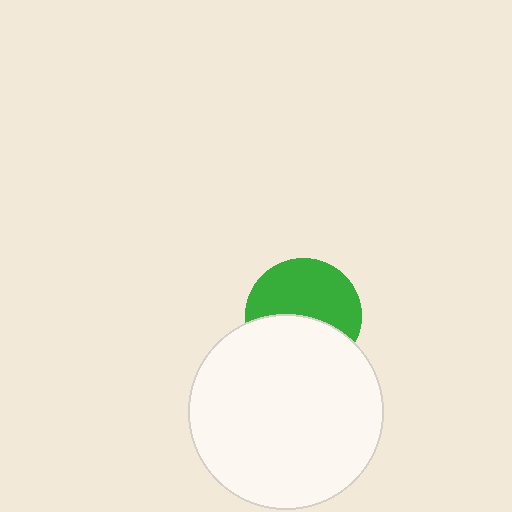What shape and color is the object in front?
The object in front is a white circle.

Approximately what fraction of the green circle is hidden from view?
Roughly 44% of the green circle is hidden behind the white circle.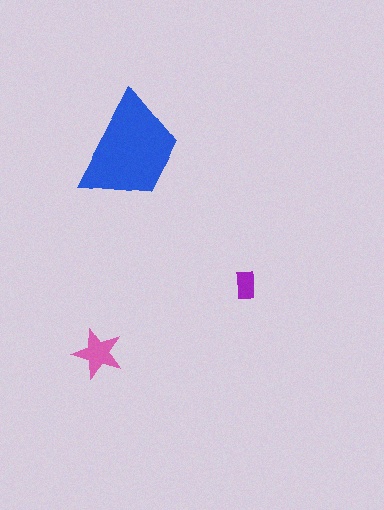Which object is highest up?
The blue trapezoid is topmost.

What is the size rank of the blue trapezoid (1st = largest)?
1st.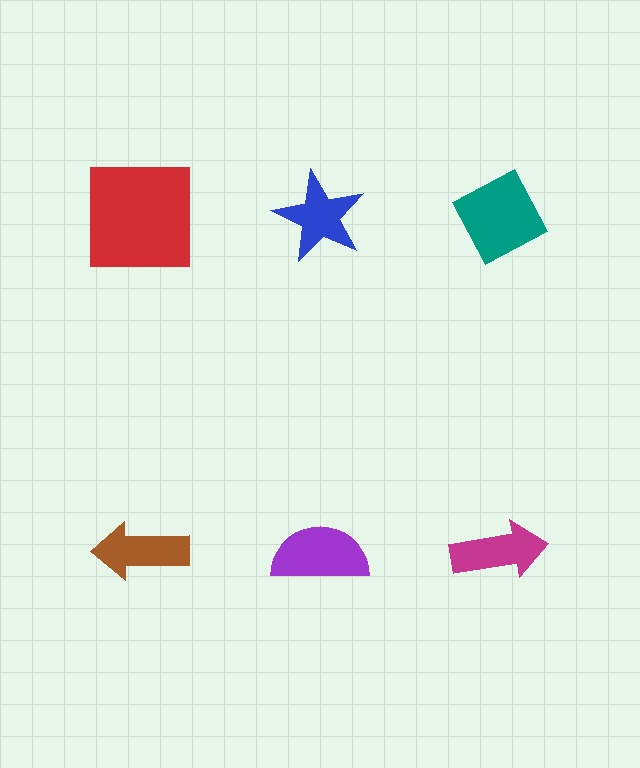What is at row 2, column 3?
A magenta arrow.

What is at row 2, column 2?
A purple semicircle.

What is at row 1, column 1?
A red square.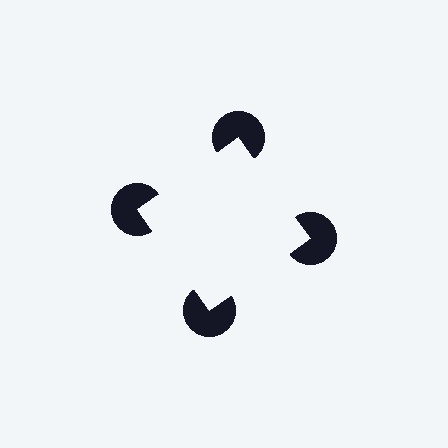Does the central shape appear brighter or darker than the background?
It typically appears slightly brighter than the background, even though no actual brightness change is drawn.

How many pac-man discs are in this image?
There are 4 — one at each vertex of the illusory square.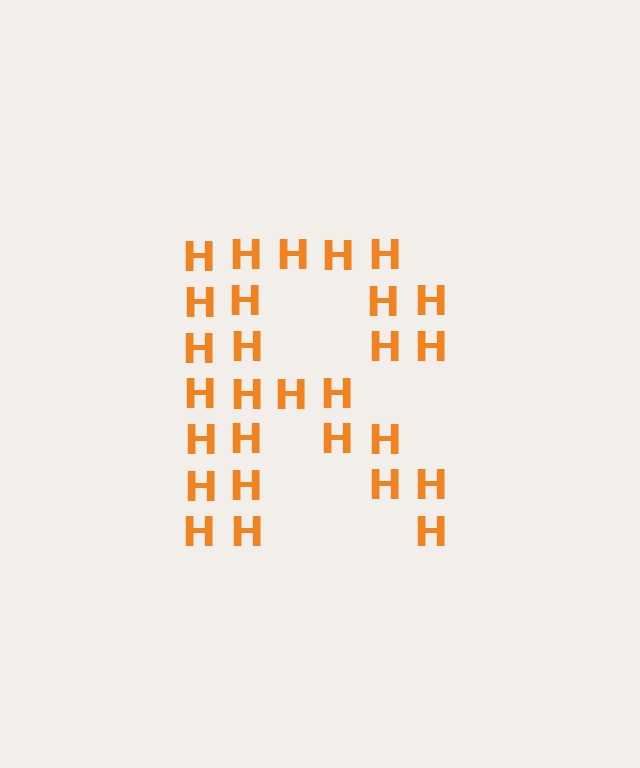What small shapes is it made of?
It is made of small letter H's.